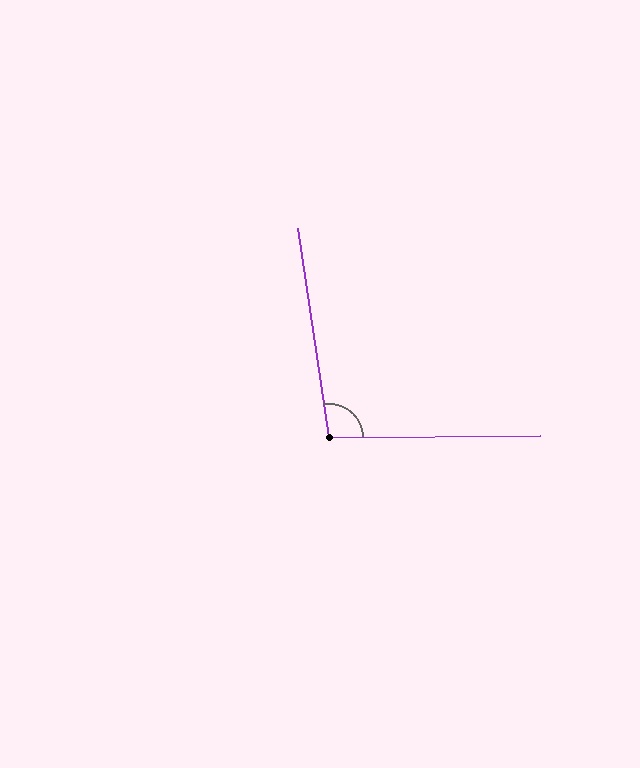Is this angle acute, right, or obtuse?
It is obtuse.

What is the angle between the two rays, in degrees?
Approximately 98 degrees.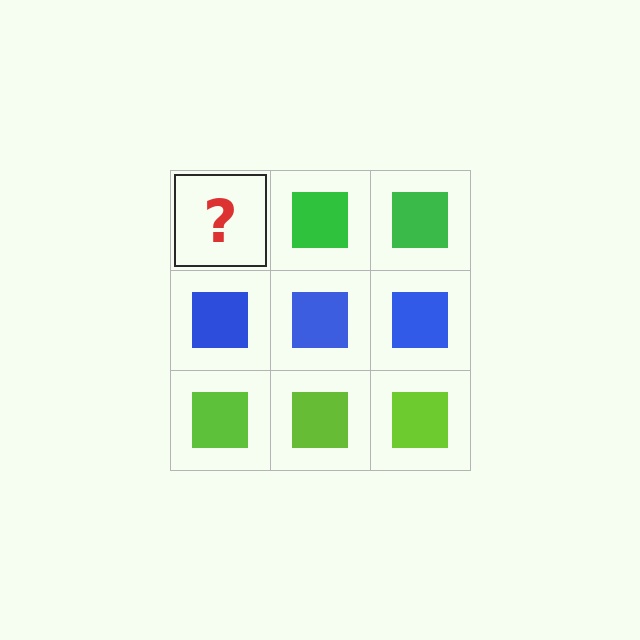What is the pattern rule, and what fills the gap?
The rule is that each row has a consistent color. The gap should be filled with a green square.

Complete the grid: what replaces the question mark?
The question mark should be replaced with a green square.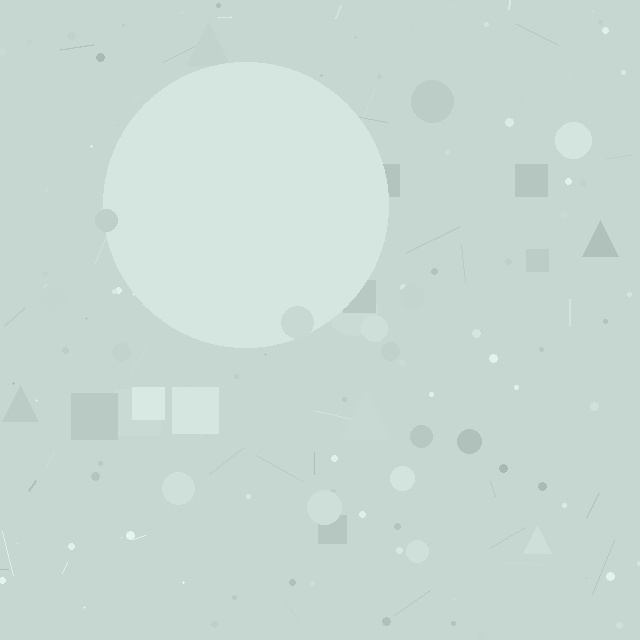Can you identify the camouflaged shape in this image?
The camouflaged shape is a circle.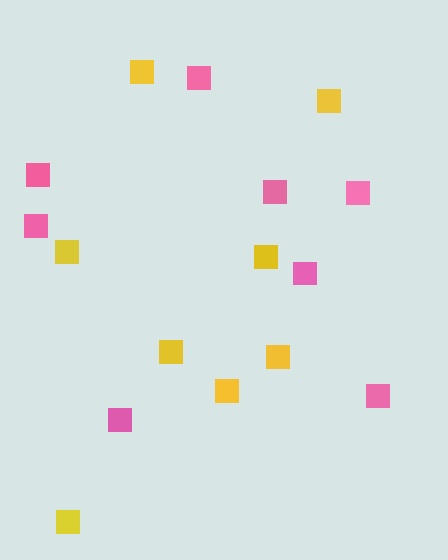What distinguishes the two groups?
There are 2 groups: one group of yellow squares (8) and one group of pink squares (8).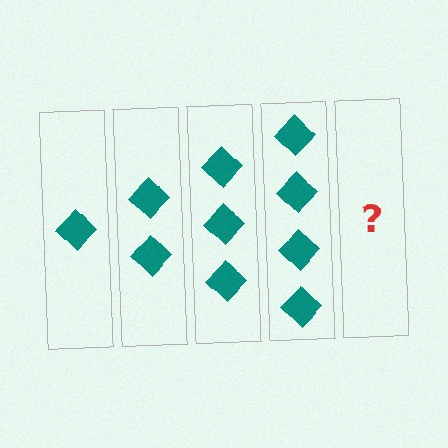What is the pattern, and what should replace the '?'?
The pattern is that each step adds one more diamond. The '?' should be 5 diamonds.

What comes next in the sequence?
The next element should be 5 diamonds.